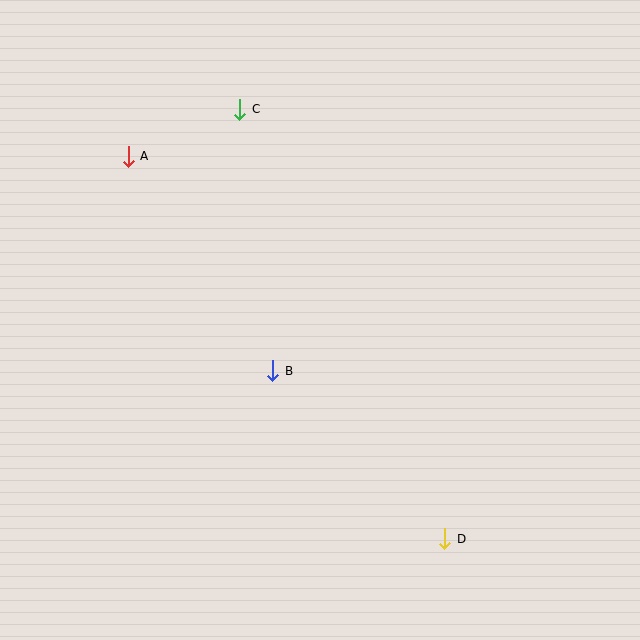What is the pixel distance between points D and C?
The distance between D and C is 476 pixels.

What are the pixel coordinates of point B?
Point B is at (273, 371).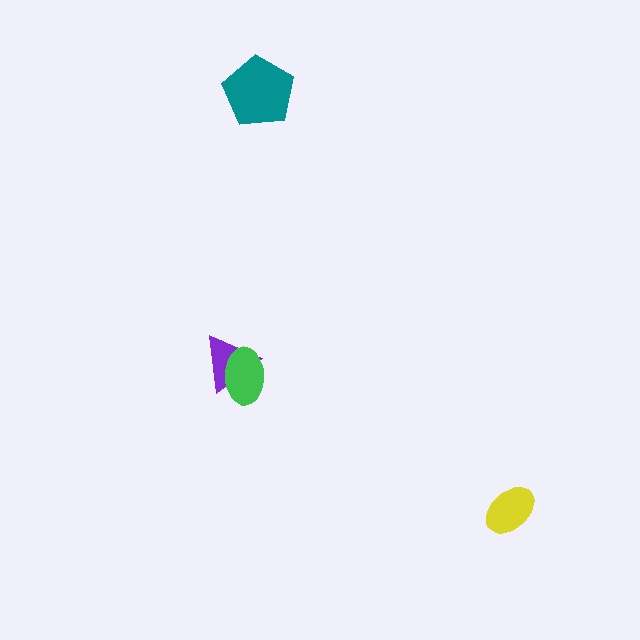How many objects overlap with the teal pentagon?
0 objects overlap with the teal pentagon.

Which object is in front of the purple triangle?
The green ellipse is in front of the purple triangle.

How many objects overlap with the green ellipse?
1 object overlaps with the green ellipse.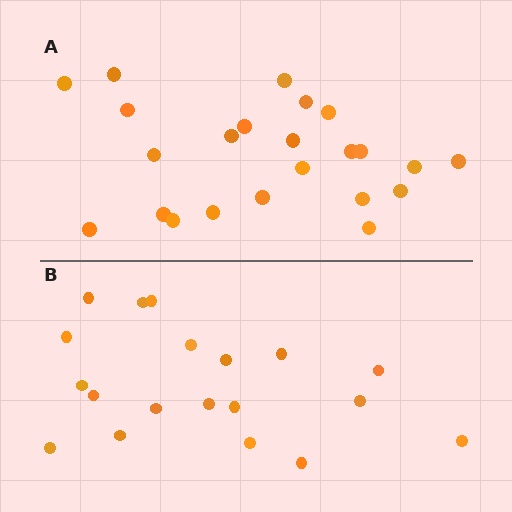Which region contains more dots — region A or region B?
Region A (the top region) has more dots.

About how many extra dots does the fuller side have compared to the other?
Region A has about 4 more dots than region B.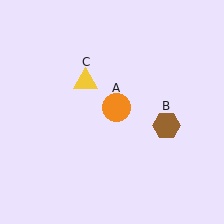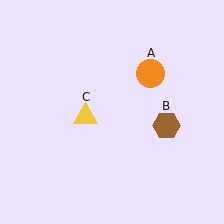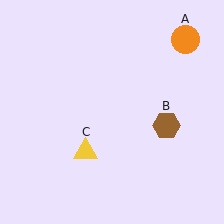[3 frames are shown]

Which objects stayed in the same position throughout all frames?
Brown hexagon (object B) remained stationary.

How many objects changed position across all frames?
2 objects changed position: orange circle (object A), yellow triangle (object C).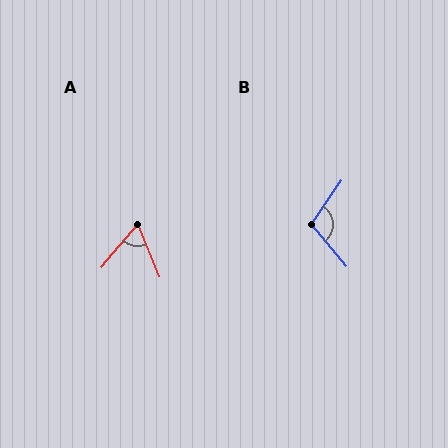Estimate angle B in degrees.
Approximately 106 degrees.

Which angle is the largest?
B, at approximately 106 degrees.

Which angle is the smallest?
A, at approximately 62 degrees.